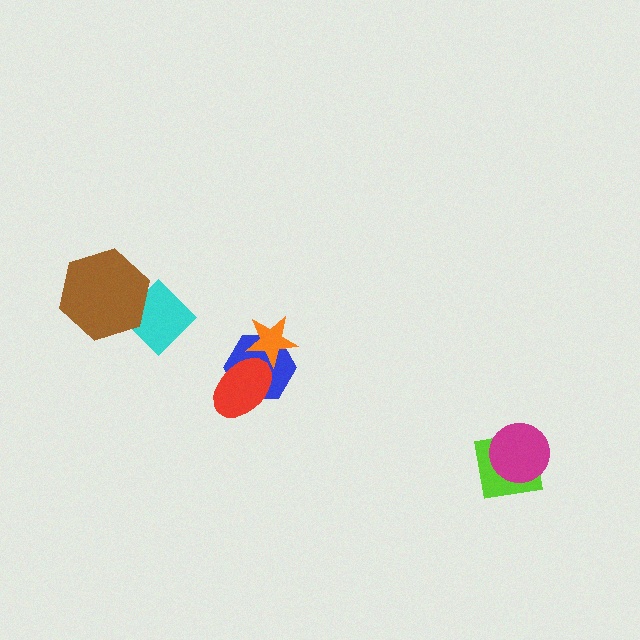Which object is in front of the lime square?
The magenta circle is in front of the lime square.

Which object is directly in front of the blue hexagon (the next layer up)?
The orange star is directly in front of the blue hexagon.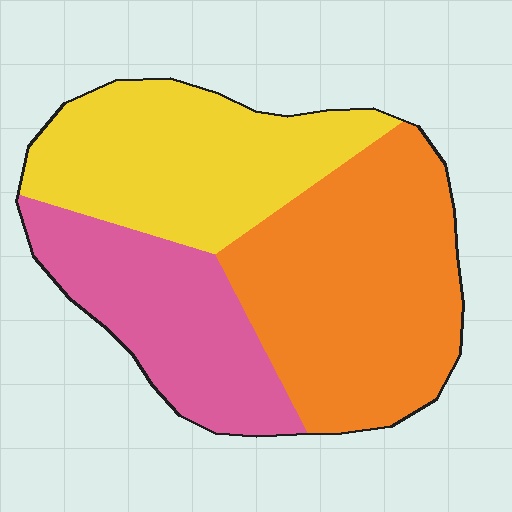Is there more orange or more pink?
Orange.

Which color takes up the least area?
Pink, at roughly 25%.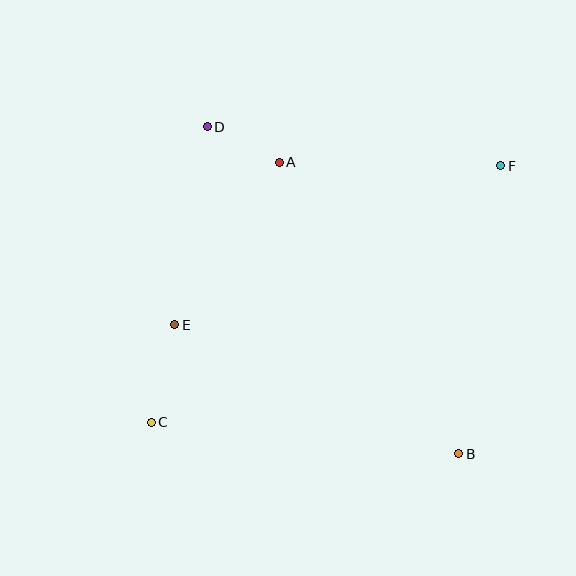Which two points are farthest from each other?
Points C and F are farthest from each other.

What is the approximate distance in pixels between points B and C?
The distance between B and C is approximately 309 pixels.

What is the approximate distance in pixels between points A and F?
The distance between A and F is approximately 221 pixels.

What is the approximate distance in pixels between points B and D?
The distance between B and D is approximately 413 pixels.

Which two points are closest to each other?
Points A and D are closest to each other.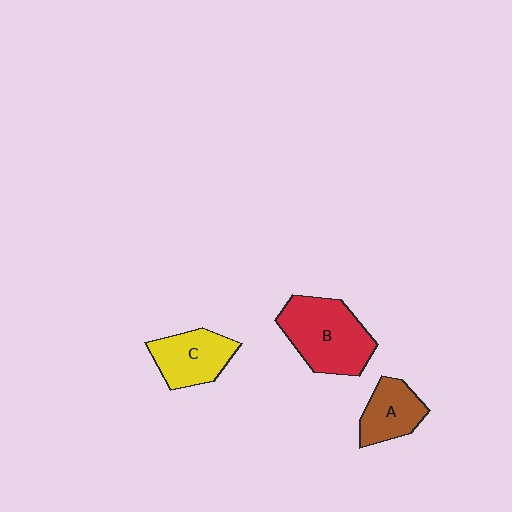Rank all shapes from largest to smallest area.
From largest to smallest: B (red), C (yellow), A (brown).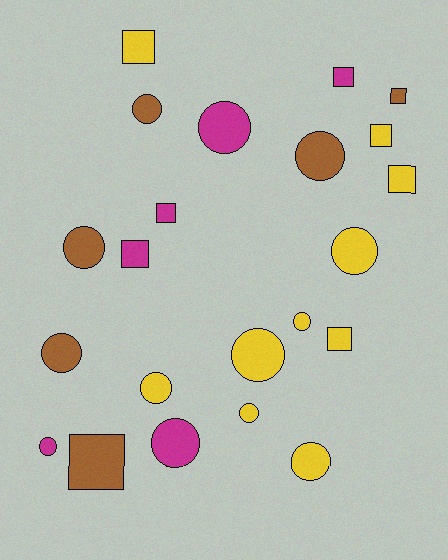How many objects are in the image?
There are 22 objects.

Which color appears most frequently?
Yellow, with 10 objects.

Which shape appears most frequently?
Circle, with 13 objects.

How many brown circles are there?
There are 4 brown circles.